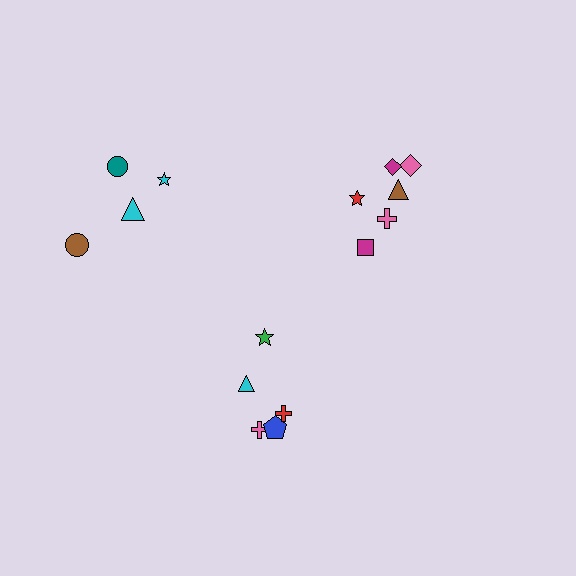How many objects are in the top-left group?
There are 4 objects.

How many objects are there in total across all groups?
There are 15 objects.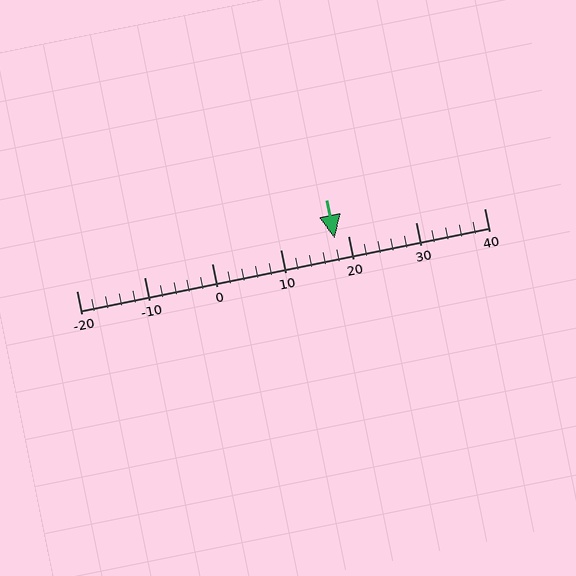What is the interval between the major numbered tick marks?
The major tick marks are spaced 10 units apart.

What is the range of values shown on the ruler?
The ruler shows values from -20 to 40.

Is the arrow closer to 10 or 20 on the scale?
The arrow is closer to 20.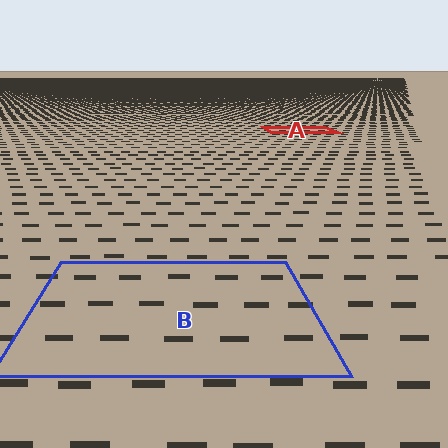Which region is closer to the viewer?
Region B is closer. The texture elements there are larger and more spread out.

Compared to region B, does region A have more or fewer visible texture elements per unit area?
Region A has more texture elements per unit area — they are packed more densely because it is farther away.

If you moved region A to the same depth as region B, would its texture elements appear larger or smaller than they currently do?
They would appear larger. At a closer depth, the same texture elements are projected at a bigger on-screen size.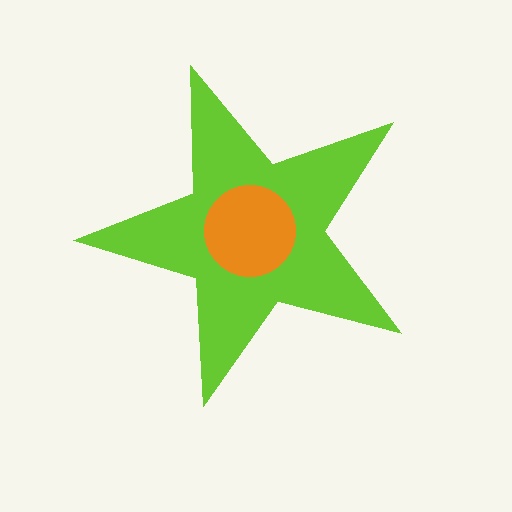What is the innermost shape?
The orange circle.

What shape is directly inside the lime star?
The orange circle.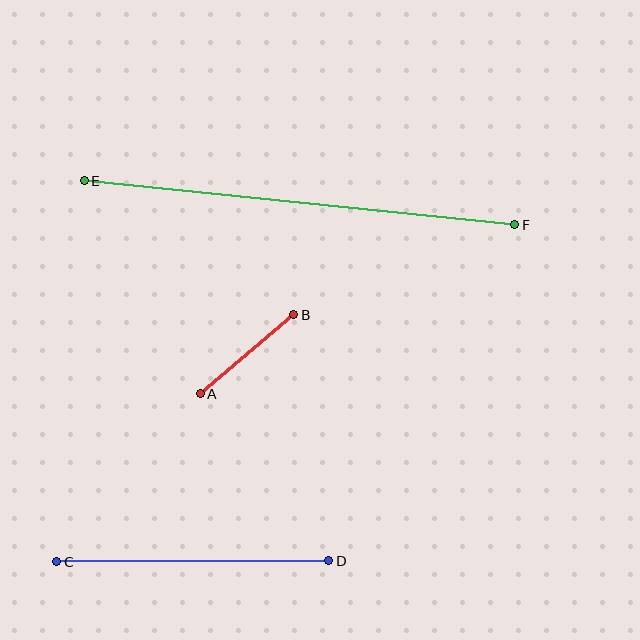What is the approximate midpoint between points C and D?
The midpoint is at approximately (193, 561) pixels.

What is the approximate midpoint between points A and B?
The midpoint is at approximately (247, 354) pixels.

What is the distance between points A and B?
The distance is approximately 122 pixels.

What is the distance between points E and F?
The distance is approximately 433 pixels.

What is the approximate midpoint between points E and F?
The midpoint is at approximately (299, 203) pixels.